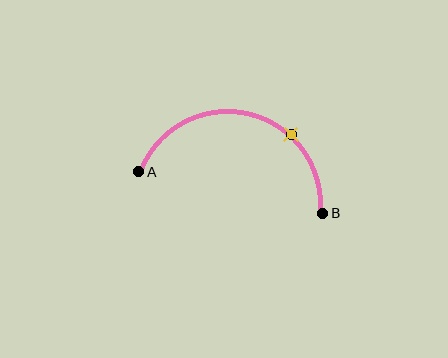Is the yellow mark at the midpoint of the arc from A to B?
No. The yellow mark lies on the arc but is closer to endpoint B. The arc midpoint would be at the point on the curve equidistant along the arc from both A and B.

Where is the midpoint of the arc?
The arc midpoint is the point on the curve farthest from the straight line joining A and B. It sits above that line.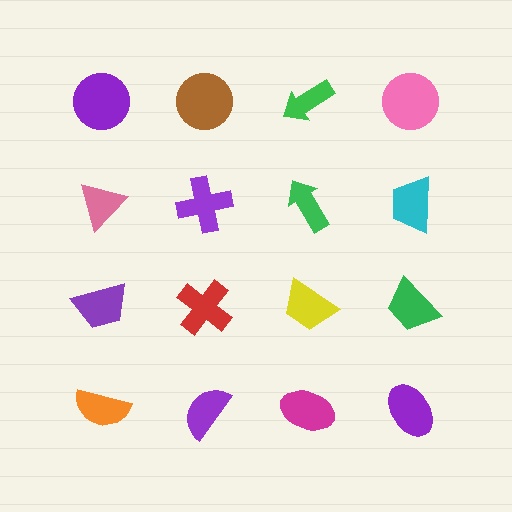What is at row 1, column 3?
A green arrow.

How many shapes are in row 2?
4 shapes.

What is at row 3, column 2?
A red cross.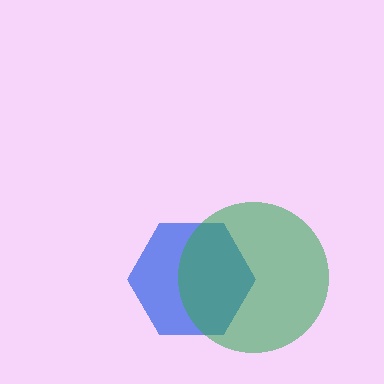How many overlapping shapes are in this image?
There are 2 overlapping shapes in the image.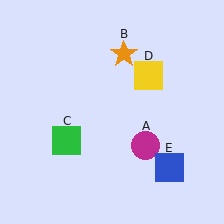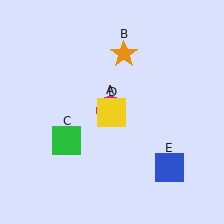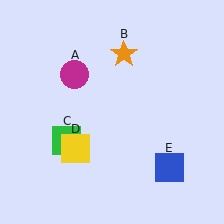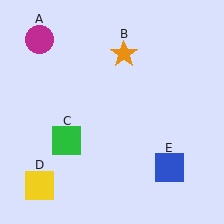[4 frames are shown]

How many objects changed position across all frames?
2 objects changed position: magenta circle (object A), yellow square (object D).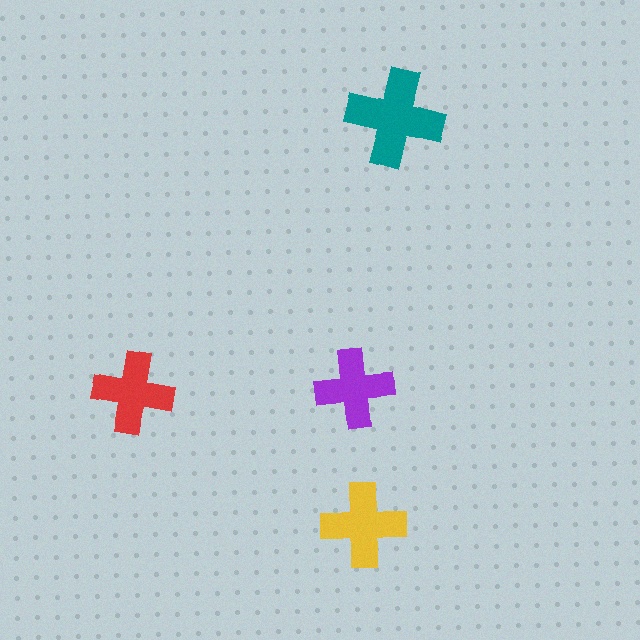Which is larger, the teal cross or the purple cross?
The teal one.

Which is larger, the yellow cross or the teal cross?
The teal one.